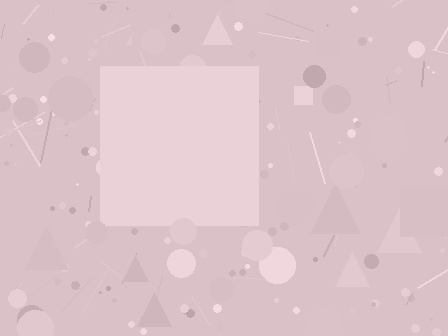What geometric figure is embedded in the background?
A square is embedded in the background.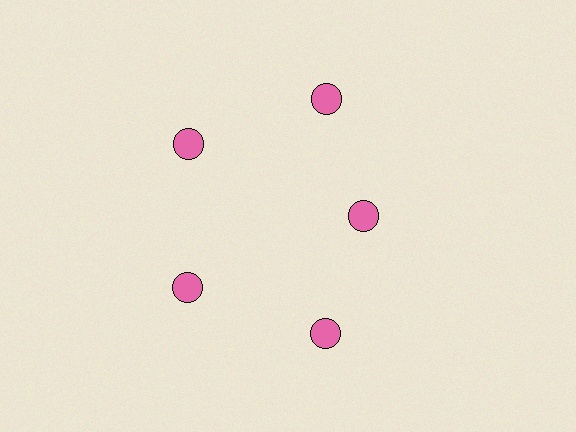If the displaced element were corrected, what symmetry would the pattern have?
It would have 5-fold rotational symmetry — the pattern would map onto itself every 72 degrees.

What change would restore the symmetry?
The symmetry would be restored by moving it outward, back onto the ring so that all 5 circles sit at equal angles and equal distance from the center.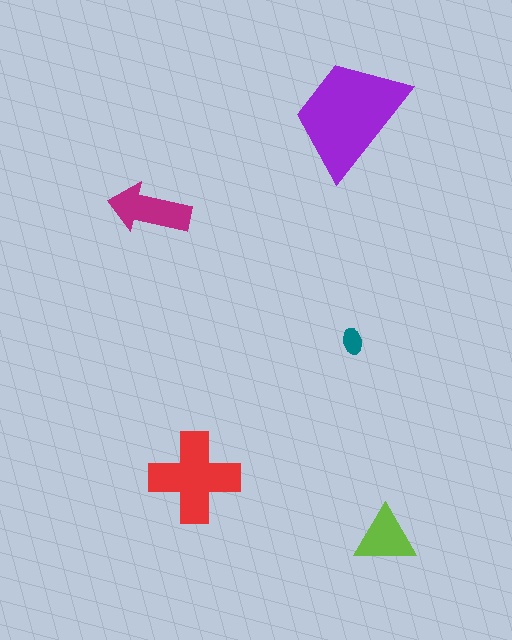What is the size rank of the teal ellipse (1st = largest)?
5th.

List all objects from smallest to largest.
The teal ellipse, the lime triangle, the magenta arrow, the red cross, the purple trapezoid.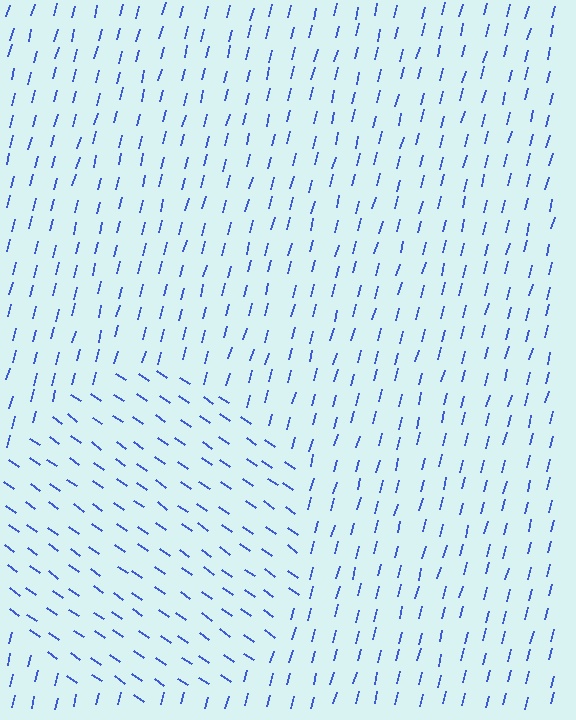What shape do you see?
I see a circle.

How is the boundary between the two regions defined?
The boundary is defined purely by a change in line orientation (approximately 69 degrees difference). All lines are the same color and thickness.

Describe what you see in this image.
The image is filled with small blue line segments. A circle region in the image has lines oriented differently from the surrounding lines, creating a visible texture boundary.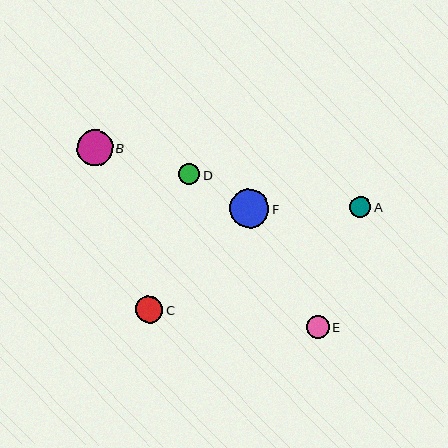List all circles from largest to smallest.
From largest to smallest: F, B, C, E, D, A.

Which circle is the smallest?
Circle A is the smallest with a size of approximately 21 pixels.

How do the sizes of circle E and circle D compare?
Circle E and circle D are approximately the same size.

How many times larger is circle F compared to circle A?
Circle F is approximately 1.9 times the size of circle A.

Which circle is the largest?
Circle F is the largest with a size of approximately 39 pixels.